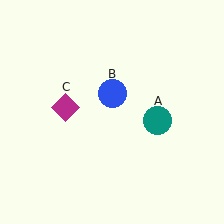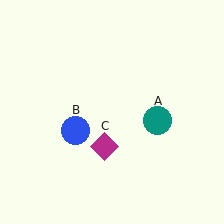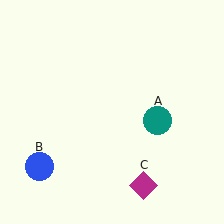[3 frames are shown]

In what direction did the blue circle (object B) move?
The blue circle (object B) moved down and to the left.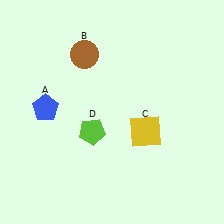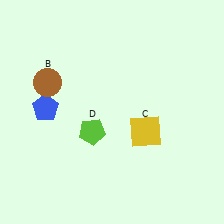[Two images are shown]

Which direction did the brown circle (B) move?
The brown circle (B) moved left.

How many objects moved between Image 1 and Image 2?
1 object moved between the two images.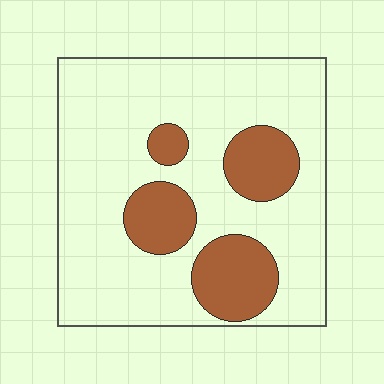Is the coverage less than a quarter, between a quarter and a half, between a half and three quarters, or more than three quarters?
Less than a quarter.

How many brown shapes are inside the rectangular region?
4.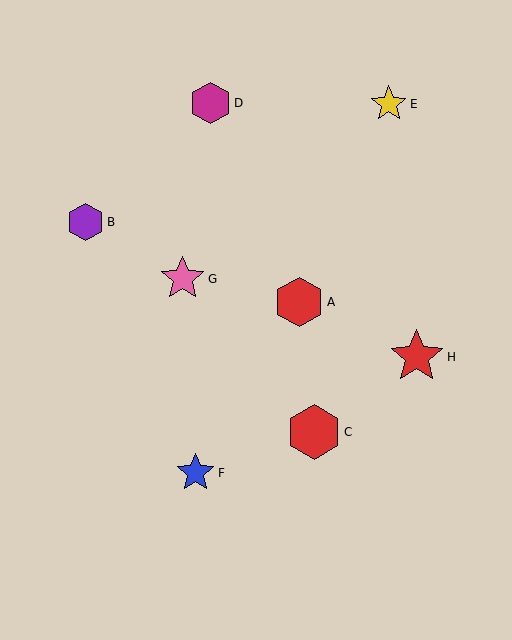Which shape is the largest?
The red hexagon (labeled C) is the largest.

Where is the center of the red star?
The center of the red star is at (417, 357).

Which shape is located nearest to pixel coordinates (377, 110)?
The yellow star (labeled E) at (389, 104) is nearest to that location.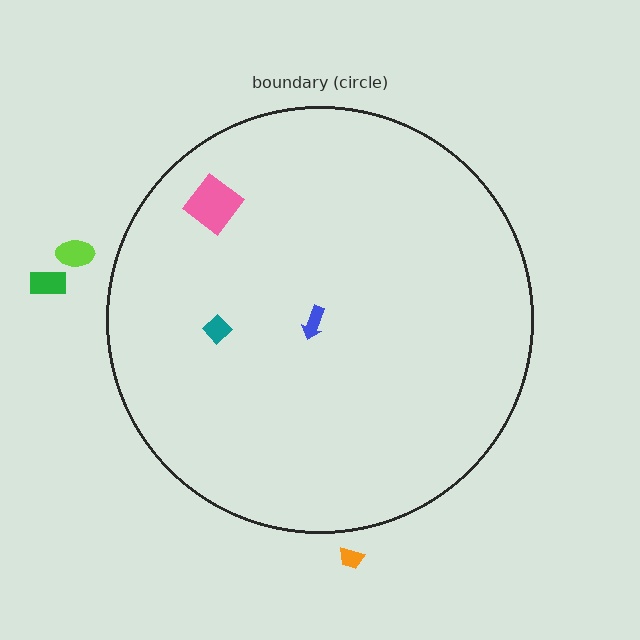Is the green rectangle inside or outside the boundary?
Outside.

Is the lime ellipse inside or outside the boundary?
Outside.